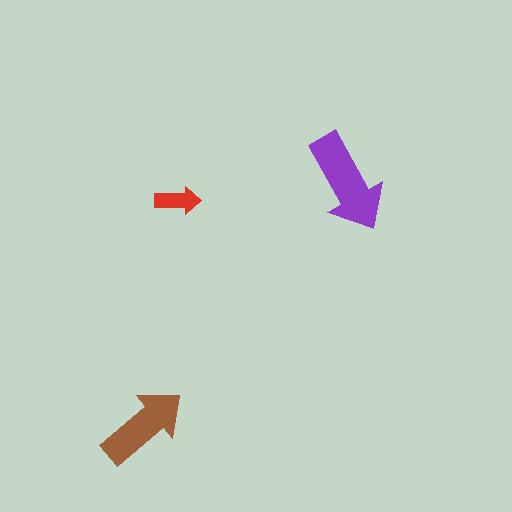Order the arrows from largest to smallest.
the purple one, the brown one, the red one.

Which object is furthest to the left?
The brown arrow is leftmost.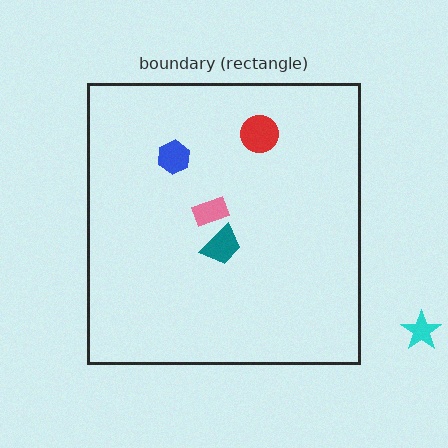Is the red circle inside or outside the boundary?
Inside.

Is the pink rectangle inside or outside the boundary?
Inside.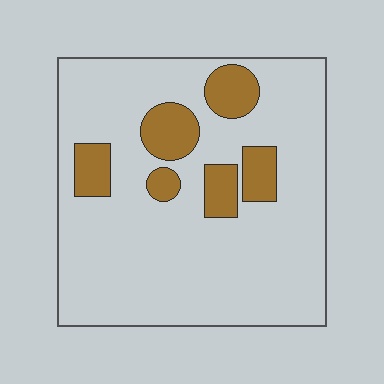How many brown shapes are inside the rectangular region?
6.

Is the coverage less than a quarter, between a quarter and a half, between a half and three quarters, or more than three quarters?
Less than a quarter.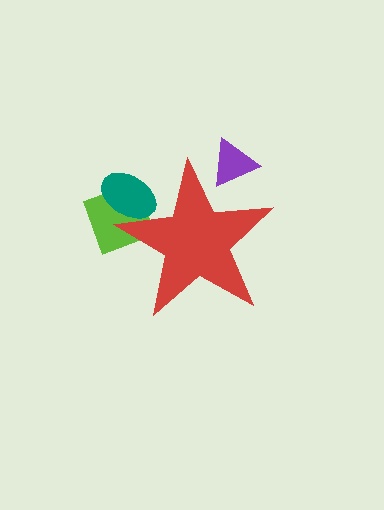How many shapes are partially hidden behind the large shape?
3 shapes are partially hidden.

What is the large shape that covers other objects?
A red star.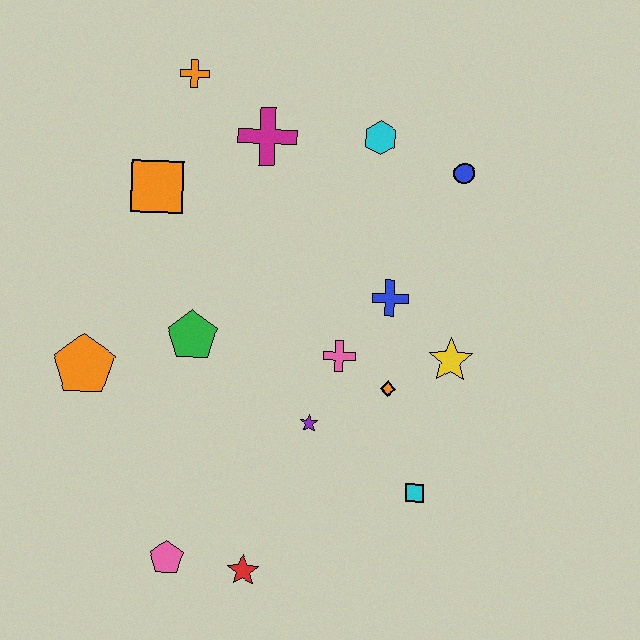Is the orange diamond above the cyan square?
Yes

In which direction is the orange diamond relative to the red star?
The orange diamond is above the red star.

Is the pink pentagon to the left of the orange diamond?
Yes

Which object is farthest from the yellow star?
The orange cross is farthest from the yellow star.